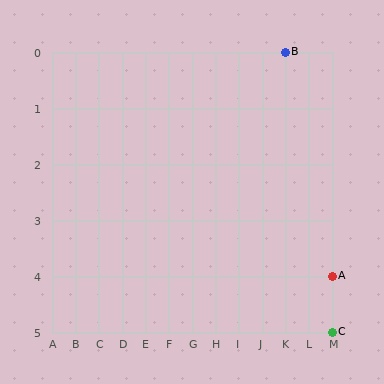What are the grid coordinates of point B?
Point B is at grid coordinates (K, 0).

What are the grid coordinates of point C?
Point C is at grid coordinates (M, 5).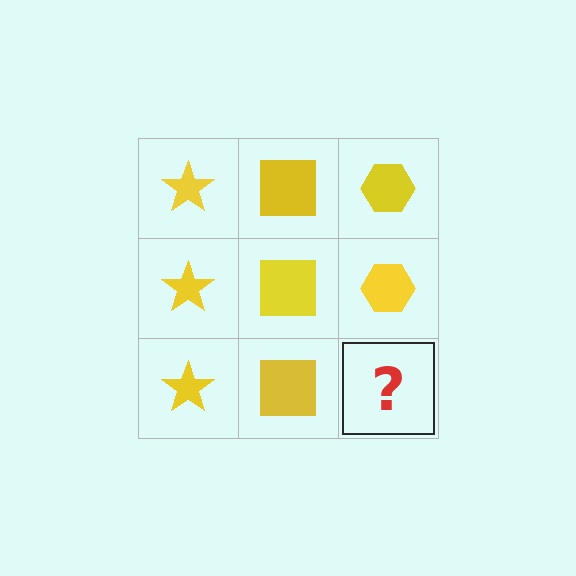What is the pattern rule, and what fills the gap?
The rule is that each column has a consistent shape. The gap should be filled with a yellow hexagon.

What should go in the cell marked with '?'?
The missing cell should contain a yellow hexagon.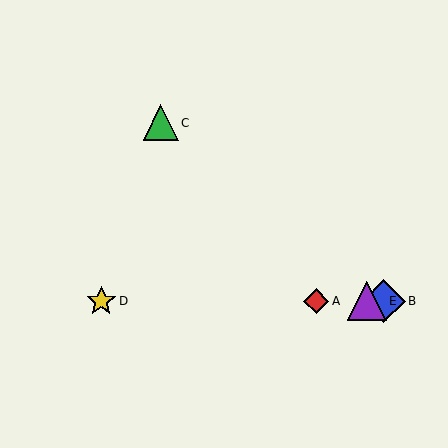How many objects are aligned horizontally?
4 objects (A, B, D, E) are aligned horizontally.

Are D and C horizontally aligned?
No, D is at y≈301 and C is at y≈123.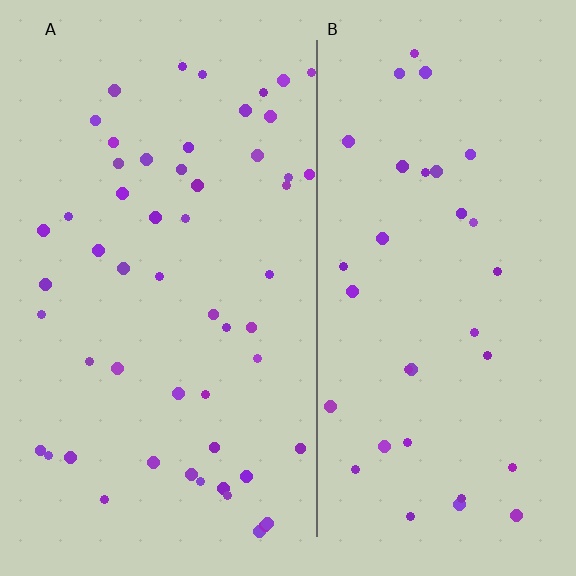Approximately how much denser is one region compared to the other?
Approximately 1.5× — region A over region B.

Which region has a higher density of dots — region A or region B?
A (the left).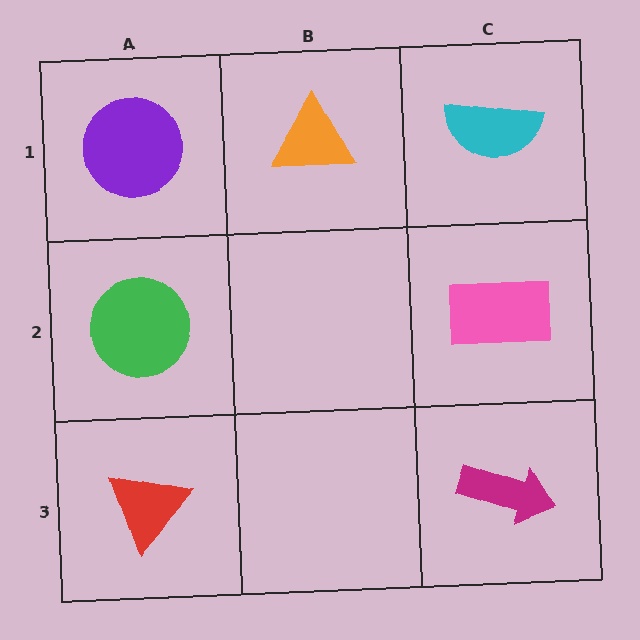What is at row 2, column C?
A pink rectangle.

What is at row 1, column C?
A cyan semicircle.